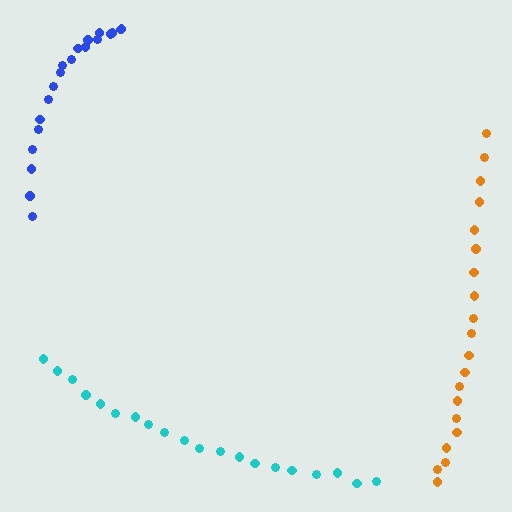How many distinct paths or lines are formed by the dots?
There are 3 distinct paths.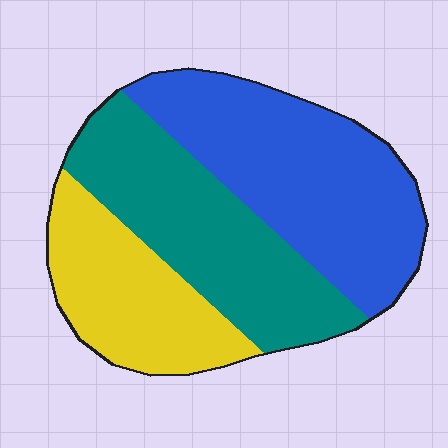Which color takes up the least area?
Yellow, at roughly 25%.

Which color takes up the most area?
Blue, at roughly 40%.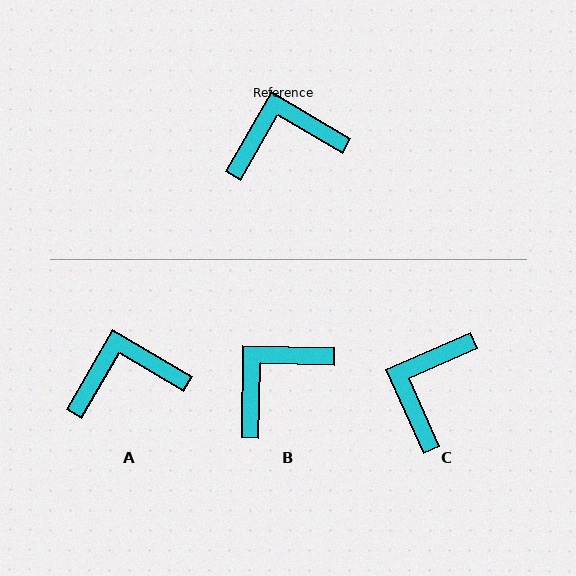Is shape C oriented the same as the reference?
No, it is off by about 54 degrees.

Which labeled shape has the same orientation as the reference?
A.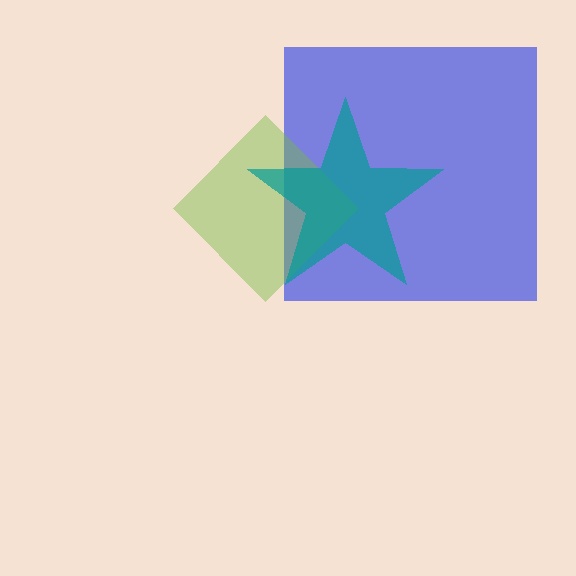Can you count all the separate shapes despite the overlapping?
Yes, there are 3 separate shapes.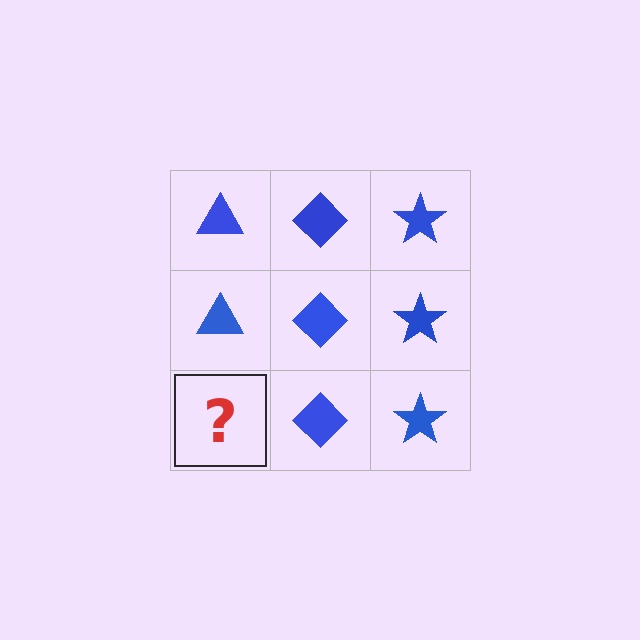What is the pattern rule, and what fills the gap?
The rule is that each column has a consistent shape. The gap should be filled with a blue triangle.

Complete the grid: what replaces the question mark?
The question mark should be replaced with a blue triangle.